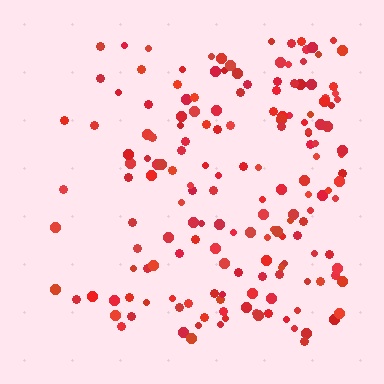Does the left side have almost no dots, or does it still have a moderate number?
Still a moderate number, just noticeably fewer than the right.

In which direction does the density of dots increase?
From left to right, with the right side densest.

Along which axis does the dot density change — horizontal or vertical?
Horizontal.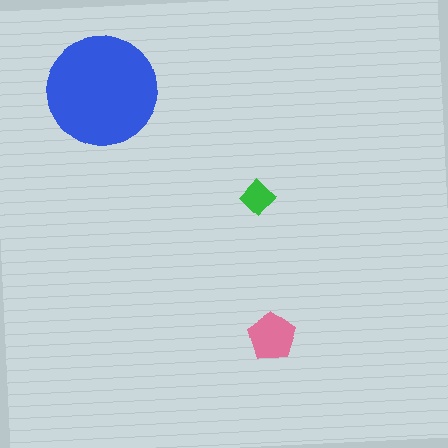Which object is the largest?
The blue circle.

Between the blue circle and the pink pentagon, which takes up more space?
The blue circle.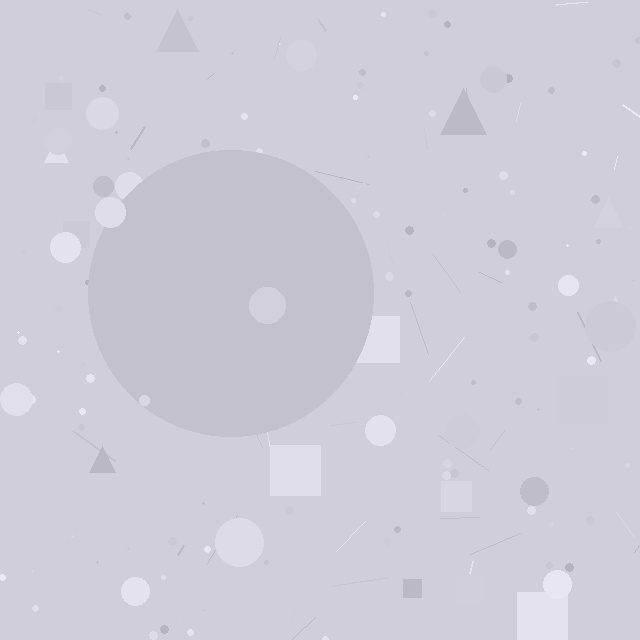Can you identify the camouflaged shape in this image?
The camouflaged shape is a circle.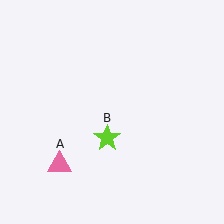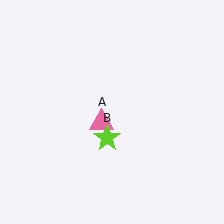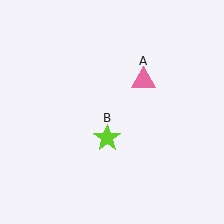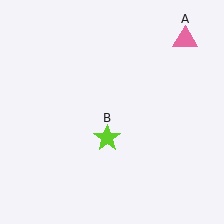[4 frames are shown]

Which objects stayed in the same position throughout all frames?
Lime star (object B) remained stationary.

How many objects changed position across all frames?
1 object changed position: pink triangle (object A).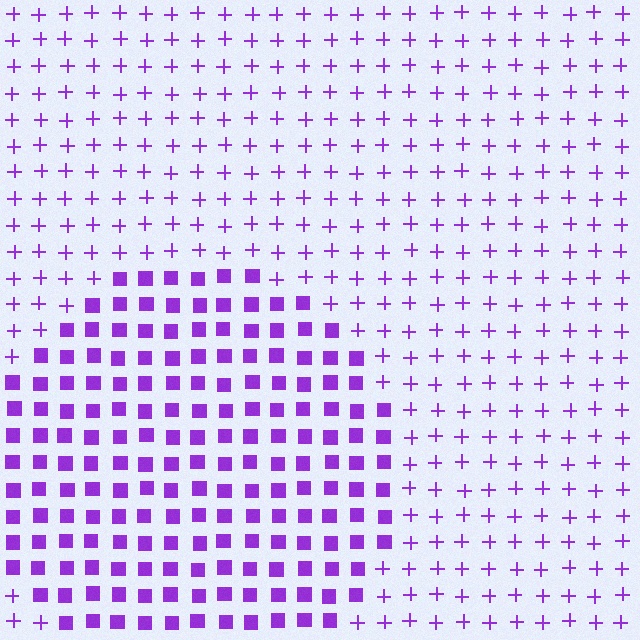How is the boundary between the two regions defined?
The boundary is defined by a change in element shape: squares inside vs. plus signs outside. All elements share the same color and spacing.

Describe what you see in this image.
The image is filled with small purple elements arranged in a uniform grid. A circle-shaped region contains squares, while the surrounding area contains plus signs. The boundary is defined purely by the change in element shape.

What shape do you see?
I see a circle.